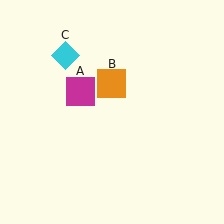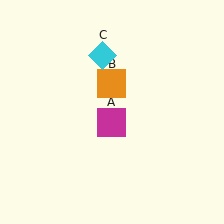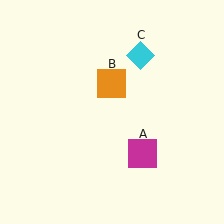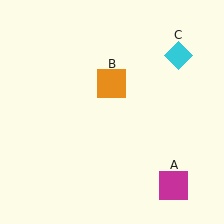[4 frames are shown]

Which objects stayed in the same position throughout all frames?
Orange square (object B) remained stationary.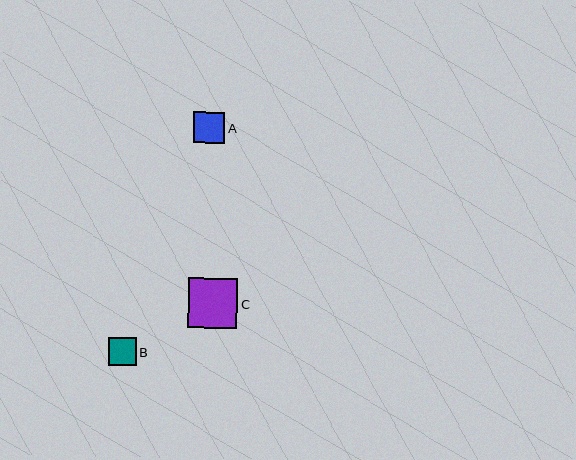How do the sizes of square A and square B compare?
Square A and square B are approximately the same size.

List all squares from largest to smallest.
From largest to smallest: C, A, B.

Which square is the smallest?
Square B is the smallest with a size of approximately 28 pixels.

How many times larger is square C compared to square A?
Square C is approximately 1.6 times the size of square A.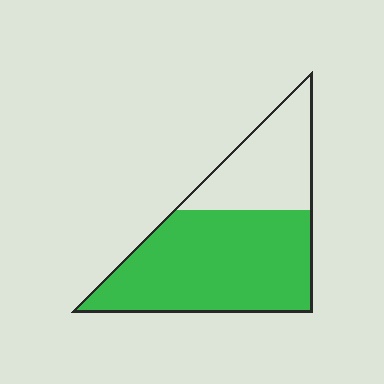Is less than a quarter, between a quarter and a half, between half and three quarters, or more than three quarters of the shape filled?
Between half and three quarters.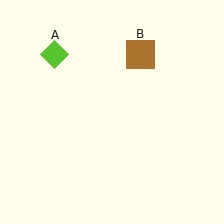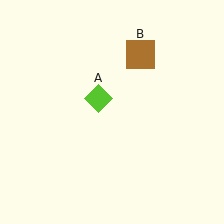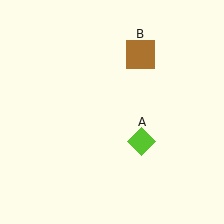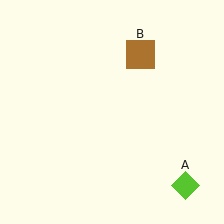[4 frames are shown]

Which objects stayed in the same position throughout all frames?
Brown square (object B) remained stationary.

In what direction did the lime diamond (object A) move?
The lime diamond (object A) moved down and to the right.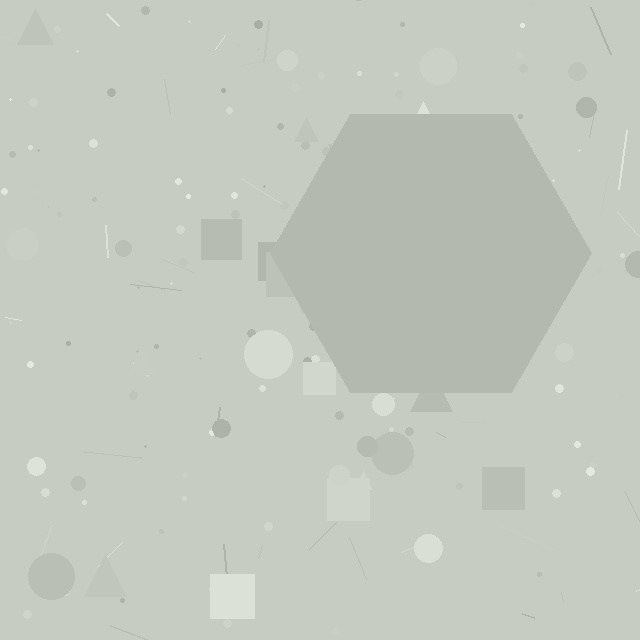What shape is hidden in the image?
A hexagon is hidden in the image.